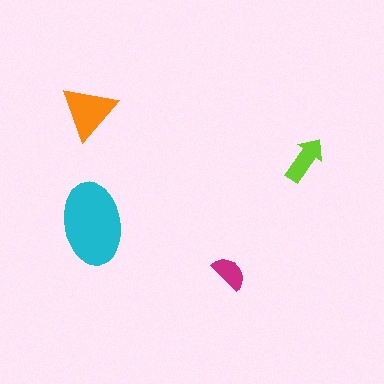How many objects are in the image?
There are 4 objects in the image.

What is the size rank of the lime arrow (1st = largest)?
3rd.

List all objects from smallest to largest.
The magenta semicircle, the lime arrow, the orange triangle, the cyan ellipse.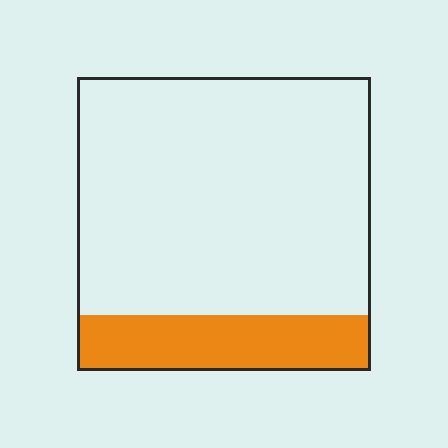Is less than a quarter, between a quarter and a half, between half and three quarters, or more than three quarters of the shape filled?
Less than a quarter.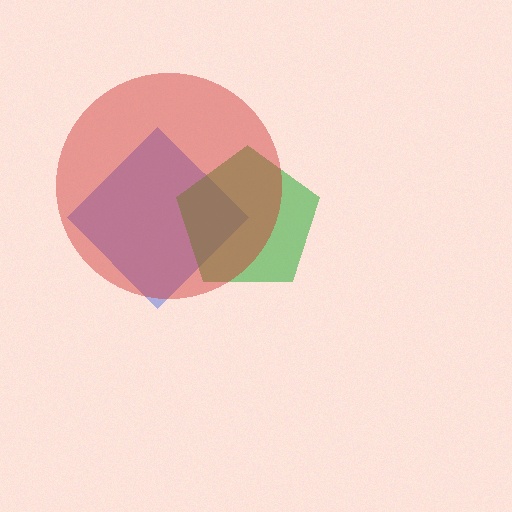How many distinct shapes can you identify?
There are 3 distinct shapes: a blue diamond, a green pentagon, a red circle.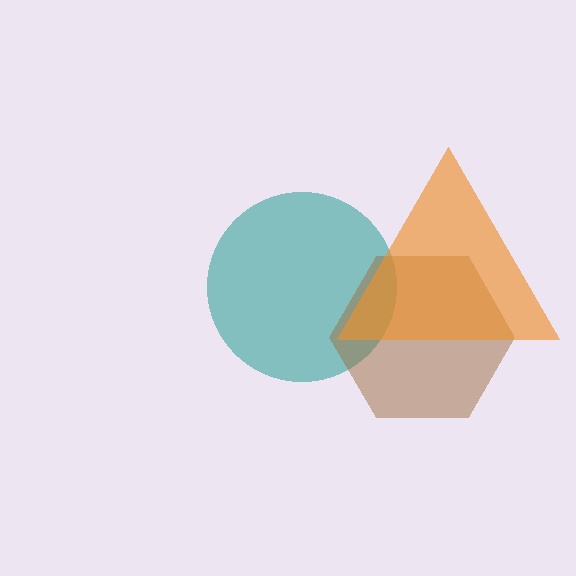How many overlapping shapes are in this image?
There are 3 overlapping shapes in the image.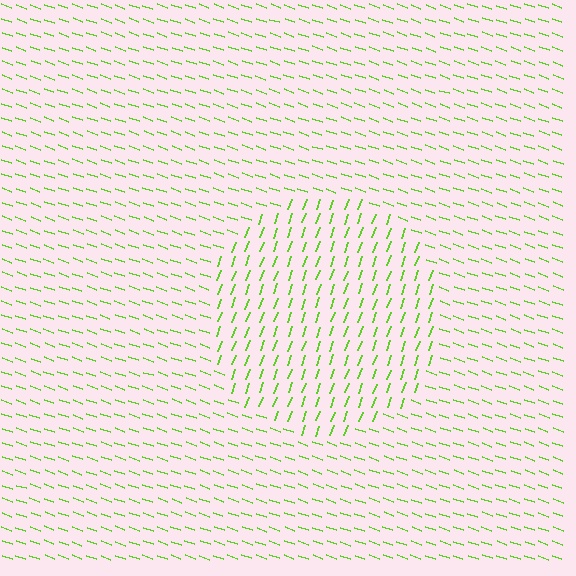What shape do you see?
I see a circle.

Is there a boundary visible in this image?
Yes, there is a texture boundary formed by a change in line orientation.